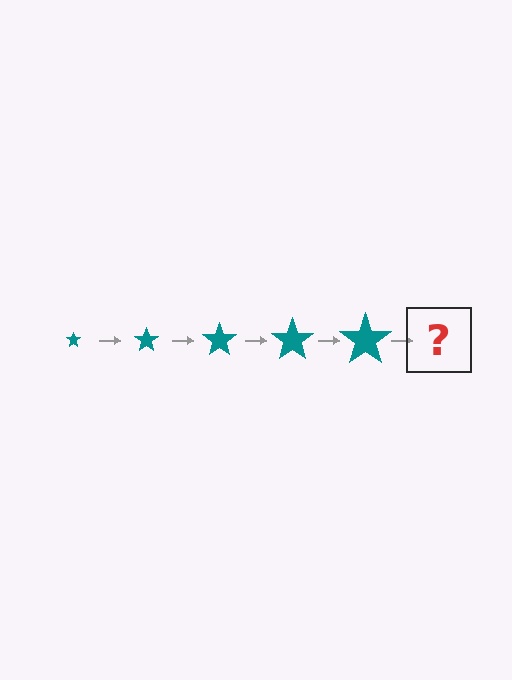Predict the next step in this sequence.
The next step is a teal star, larger than the previous one.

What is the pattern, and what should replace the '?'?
The pattern is that the star gets progressively larger each step. The '?' should be a teal star, larger than the previous one.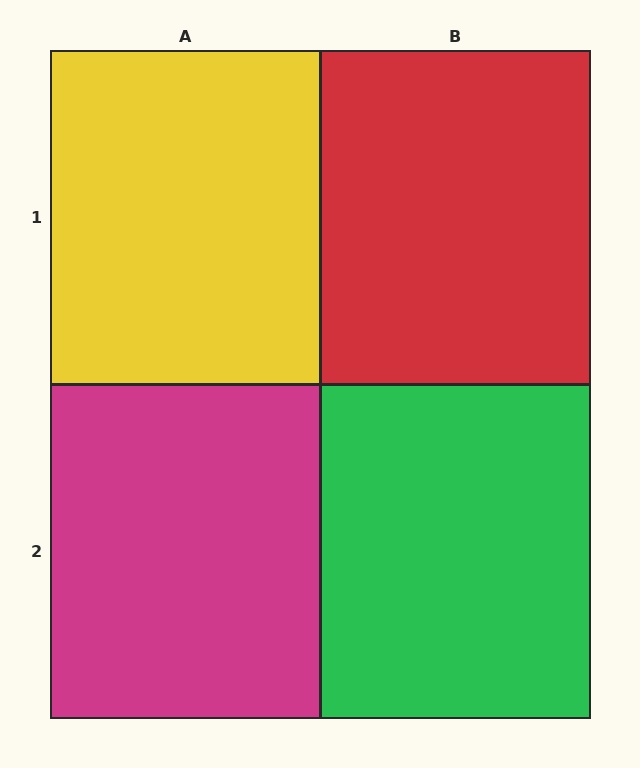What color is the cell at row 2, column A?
Magenta.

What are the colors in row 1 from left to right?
Yellow, red.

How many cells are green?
1 cell is green.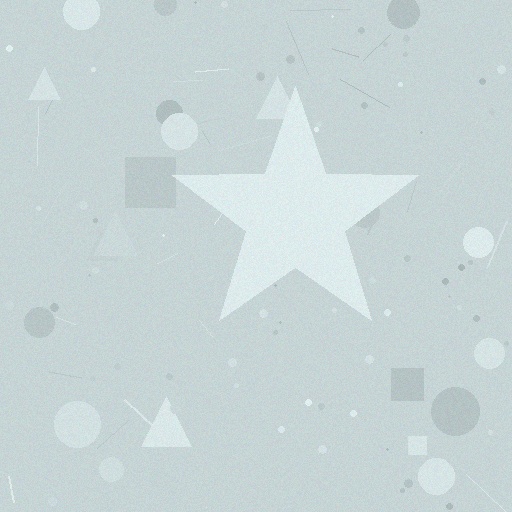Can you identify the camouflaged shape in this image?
The camouflaged shape is a star.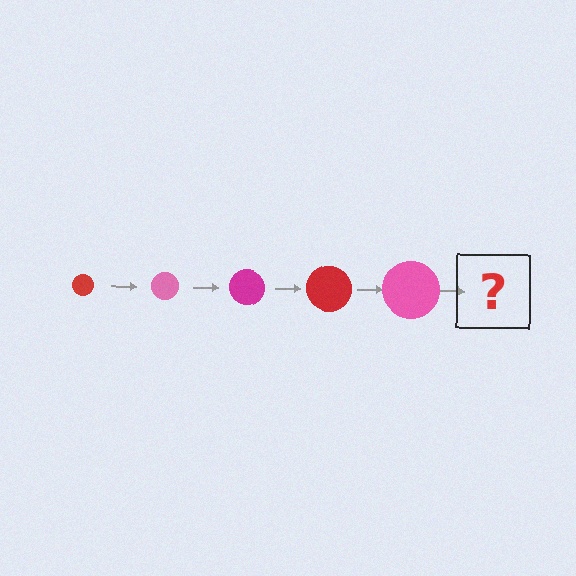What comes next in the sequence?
The next element should be a magenta circle, larger than the previous one.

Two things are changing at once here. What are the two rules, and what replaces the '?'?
The two rules are that the circle grows larger each step and the color cycles through red, pink, and magenta. The '?' should be a magenta circle, larger than the previous one.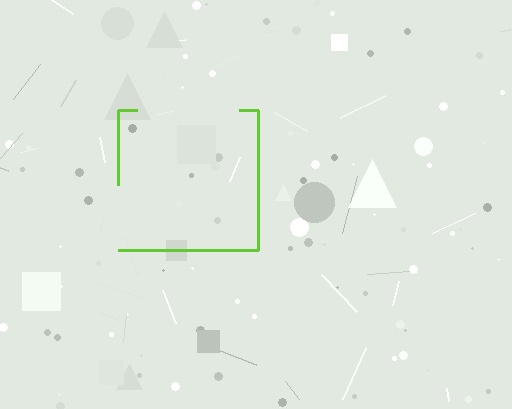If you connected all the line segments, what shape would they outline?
They would outline a square.